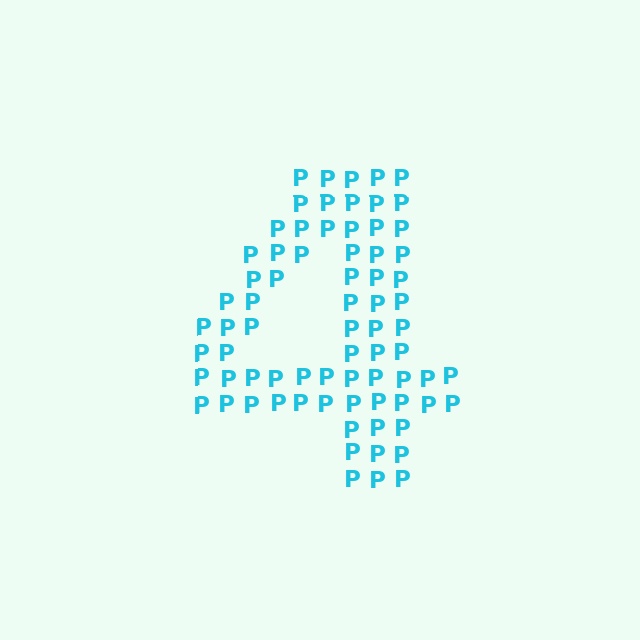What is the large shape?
The large shape is the digit 4.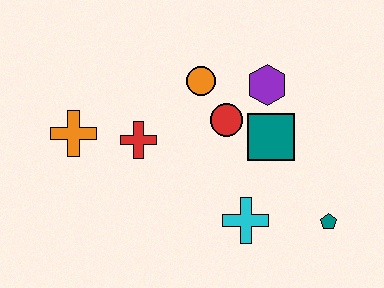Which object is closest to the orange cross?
The red cross is closest to the orange cross.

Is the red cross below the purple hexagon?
Yes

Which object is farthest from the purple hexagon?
The orange cross is farthest from the purple hexagon.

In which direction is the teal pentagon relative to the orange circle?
The teal pentagon is below the orange circle.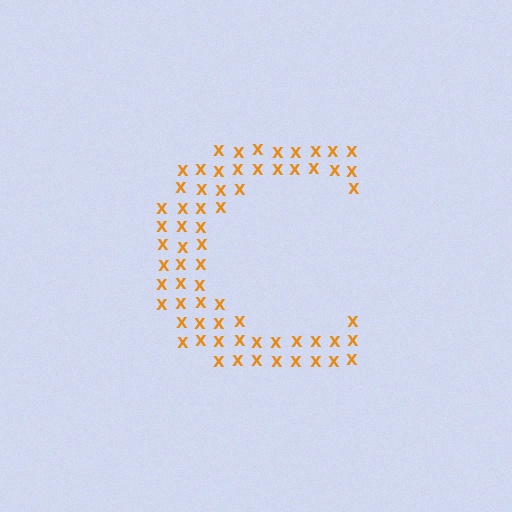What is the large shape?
The large shape is the letter C.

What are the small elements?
The small elements are letter X's.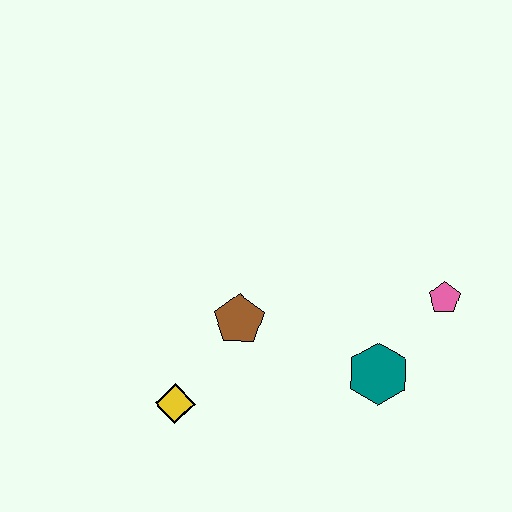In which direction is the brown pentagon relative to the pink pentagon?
The brown pentagon is to the left of the pink pentagon.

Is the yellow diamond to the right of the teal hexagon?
No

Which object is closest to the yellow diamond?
The brown pentagon is closest to the yellow diamond.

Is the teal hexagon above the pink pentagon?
No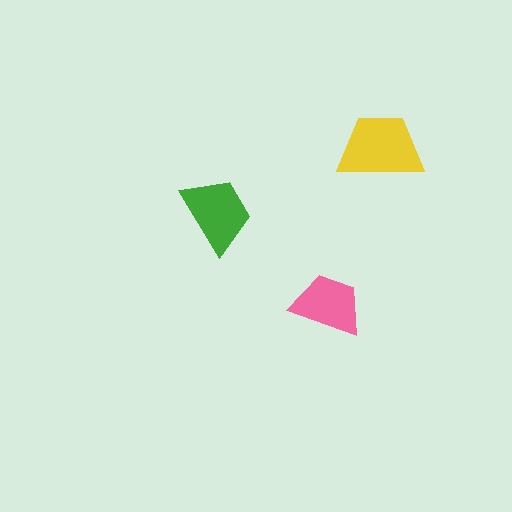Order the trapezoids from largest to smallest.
the yellow one, the green one, the pink one.